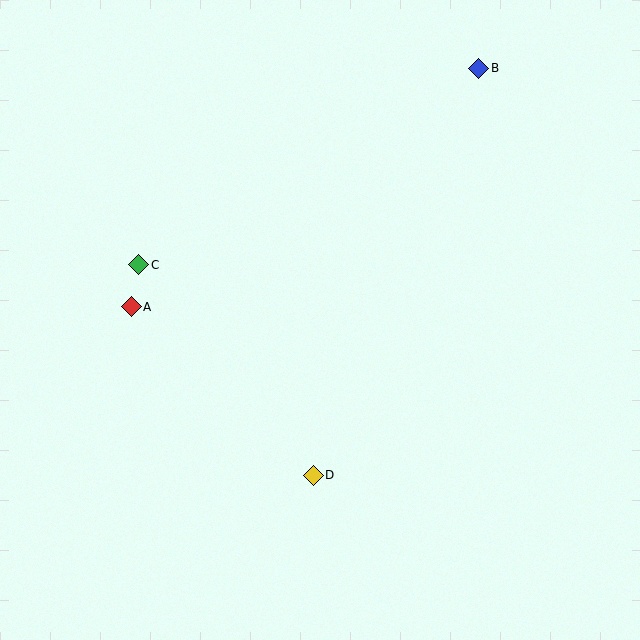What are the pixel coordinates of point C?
Point C is at (139, 265).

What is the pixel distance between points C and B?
The distance between C and B is 393 pixels.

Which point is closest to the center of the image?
Point D at (313, 475) is closest to the center.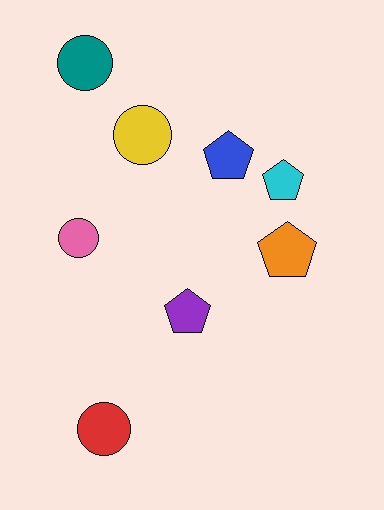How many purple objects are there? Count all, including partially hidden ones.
There is 1 purple object.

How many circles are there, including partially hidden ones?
There are 4 circles.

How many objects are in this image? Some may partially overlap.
There are 8 objects.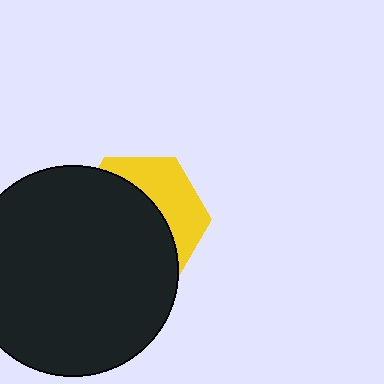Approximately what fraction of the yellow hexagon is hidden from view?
Roughly 64% of the yellow hexagon is hidden behind the black circle.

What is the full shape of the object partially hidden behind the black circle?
The partially hidden object is a yellow hexagon.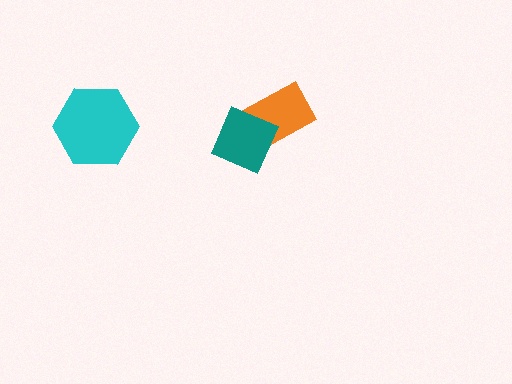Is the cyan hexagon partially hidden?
No, no other shape covers it.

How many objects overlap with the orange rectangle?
1 object overlaps with the orange rectangle.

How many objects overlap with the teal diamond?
1 object overlaps with the teal diamond.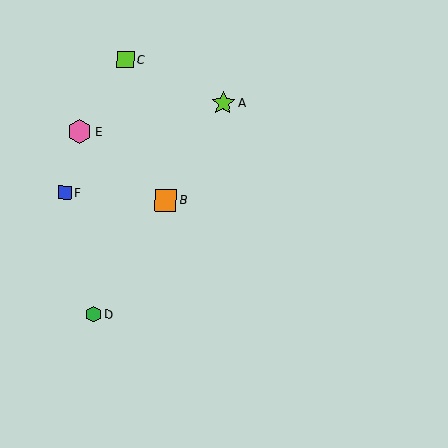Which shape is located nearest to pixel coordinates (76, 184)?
The blue square (labeled F) at (64, 193) is nearest to that location.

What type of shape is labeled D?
Shape D is a green hexagon.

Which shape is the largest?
The pink hexagon (labeled E) is the largest.